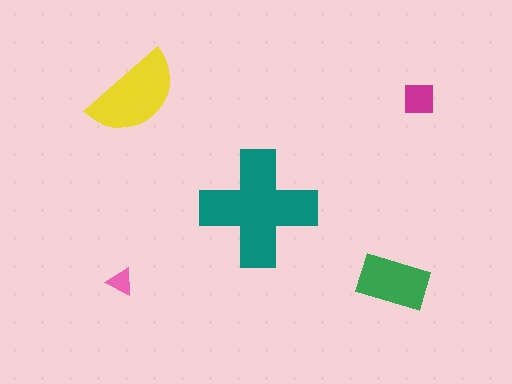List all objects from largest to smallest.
The teal cross, the yellow semicircle, the green rectangle, the magenta square, the pink triangle.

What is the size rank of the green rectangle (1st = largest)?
3rd.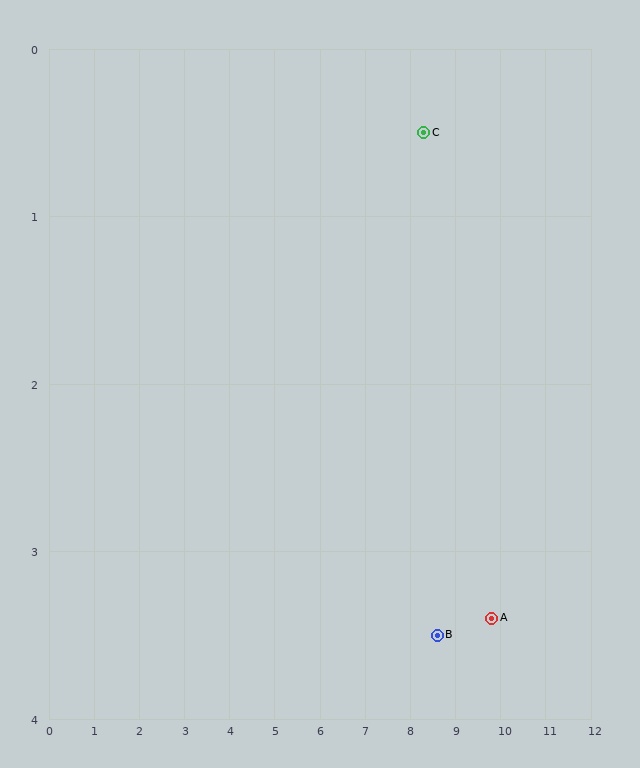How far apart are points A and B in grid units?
Points A and B are about 1.2 grid units apart.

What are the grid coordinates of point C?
Point C is at approximately (8.3, 0.5).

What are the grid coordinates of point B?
Point B is at approximately (8.6, 3.5).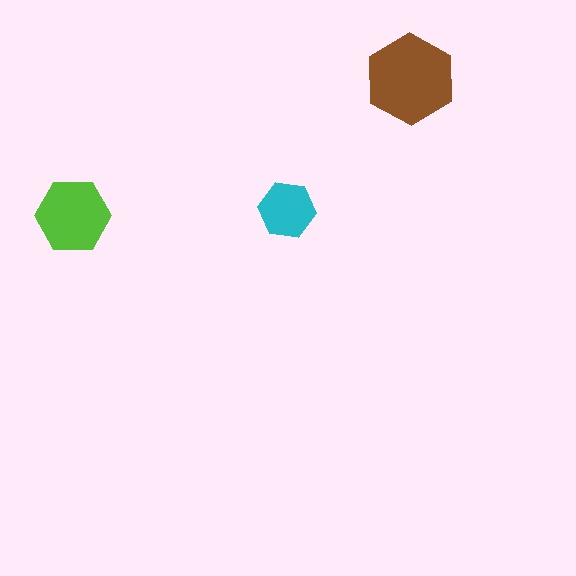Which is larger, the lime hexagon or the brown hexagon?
The brown one.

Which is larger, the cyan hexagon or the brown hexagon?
The brown one.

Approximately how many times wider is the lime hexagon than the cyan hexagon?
About 1.5 times wider.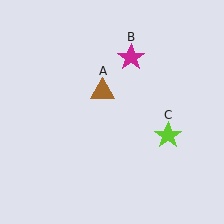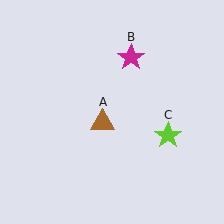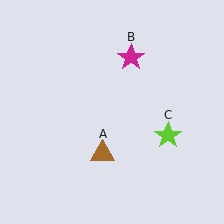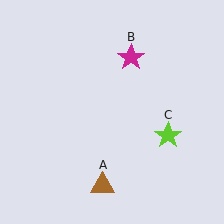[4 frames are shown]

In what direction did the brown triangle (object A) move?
The brown triangle (object A) moved down.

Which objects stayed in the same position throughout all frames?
Magenta star (object B) and lime star (object C) remained stationary.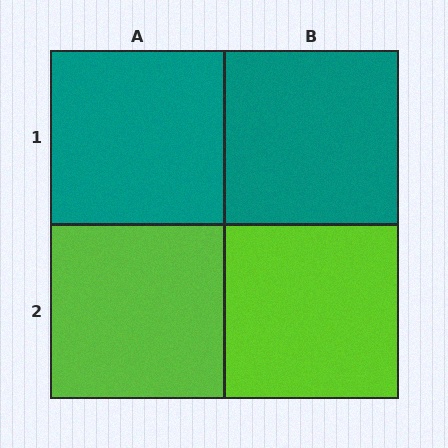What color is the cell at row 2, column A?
Lime.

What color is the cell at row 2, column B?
Lime.